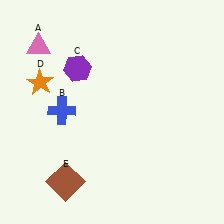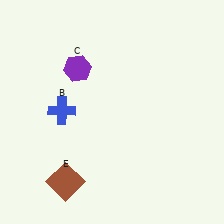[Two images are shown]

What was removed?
The pink triangle (A), the orange star (D) were removed in Image 2.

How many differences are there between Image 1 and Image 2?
There are 2 differences between the two images.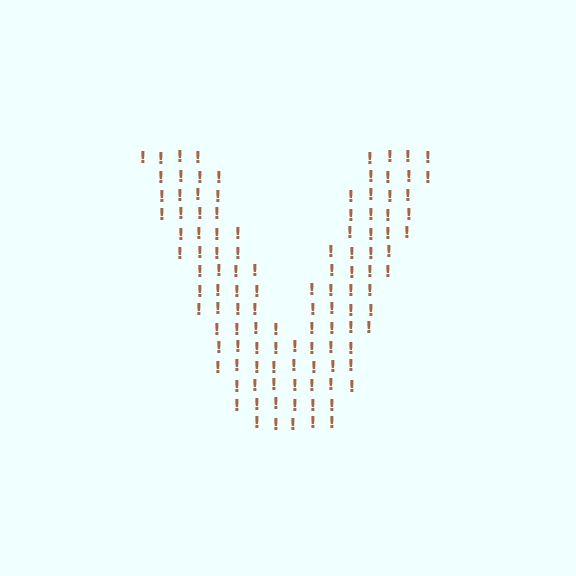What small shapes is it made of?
It is made of small exclamation marks.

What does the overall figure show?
The overall figure shows the letter V.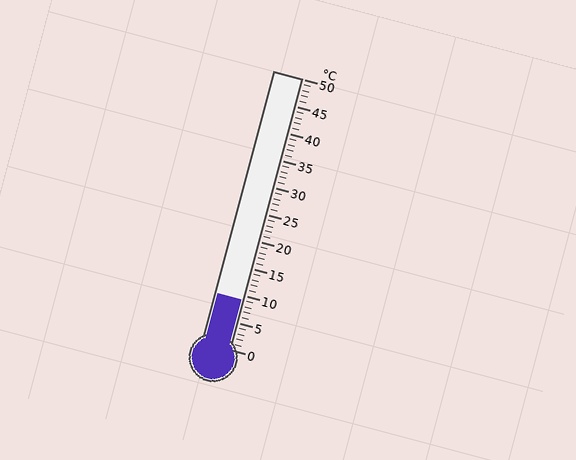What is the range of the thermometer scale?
The thermometer scale ranges from 0°C to 50°C.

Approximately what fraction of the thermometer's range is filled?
The thermometer is filled to approximately 20% of its range.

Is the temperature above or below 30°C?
The temperature is below 30°C.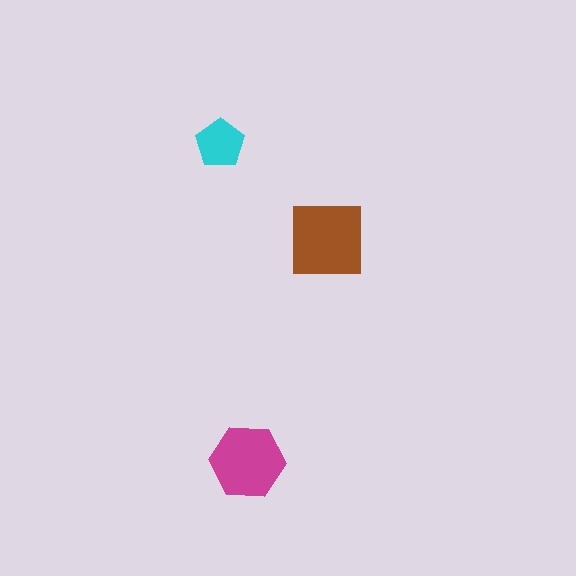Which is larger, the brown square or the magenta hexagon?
The brown square.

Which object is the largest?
The brown square.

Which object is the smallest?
The cyan pentagon.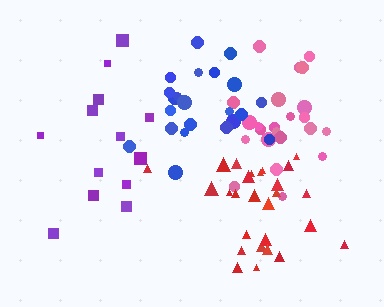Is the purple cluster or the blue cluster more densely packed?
Blue.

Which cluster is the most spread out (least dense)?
Purple.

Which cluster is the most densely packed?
Pink.